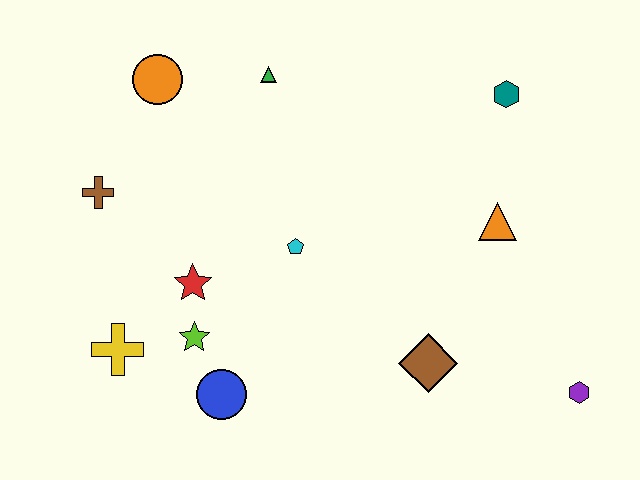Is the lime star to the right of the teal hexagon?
No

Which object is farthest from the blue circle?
The teal hexagon is farthest from the blue circle.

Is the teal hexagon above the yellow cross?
Yes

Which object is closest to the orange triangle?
The teal hexagon is closest to the orange triangle.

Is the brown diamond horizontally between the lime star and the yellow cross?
No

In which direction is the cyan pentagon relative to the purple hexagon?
The cyan pentagon is to the left of the purple hexagon.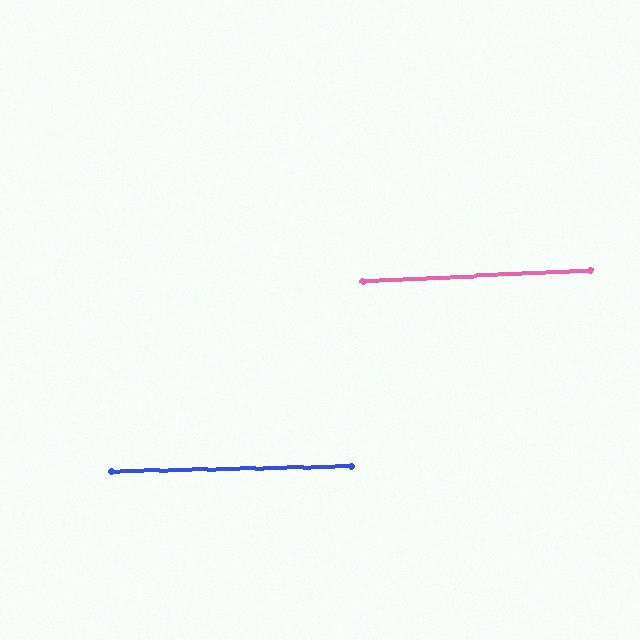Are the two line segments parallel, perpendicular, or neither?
Parallel — their directions differ by only 1.6°.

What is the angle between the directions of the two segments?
Approximately 2 degrees.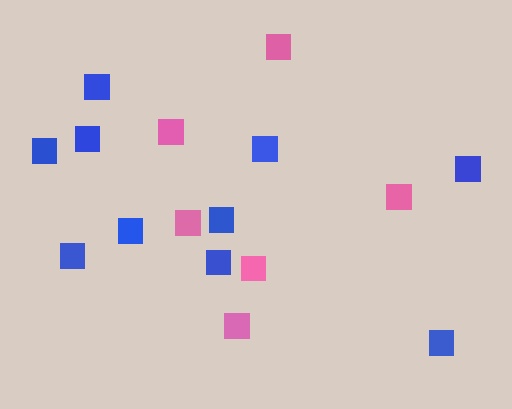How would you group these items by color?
There are 2 groups: one group of blue squares (10) and one group of pink squares (6).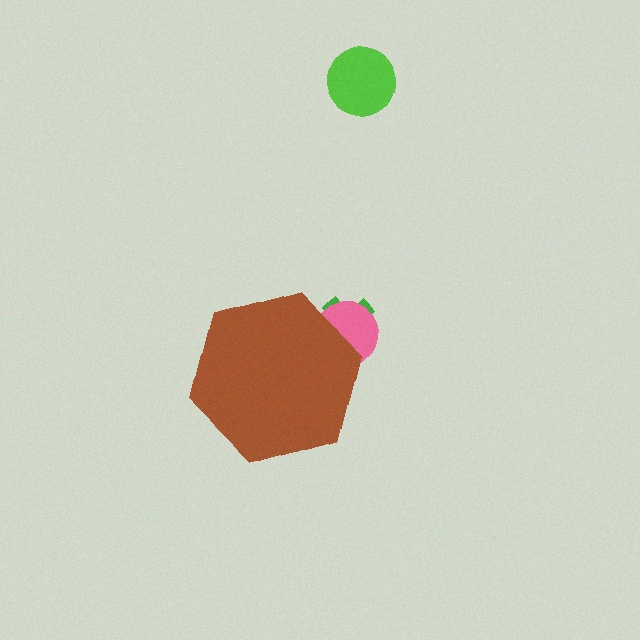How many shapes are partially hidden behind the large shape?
2 shapes are partially hidden.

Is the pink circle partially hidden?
Yes, the pink circle is partially hidden behind the brown hexagon.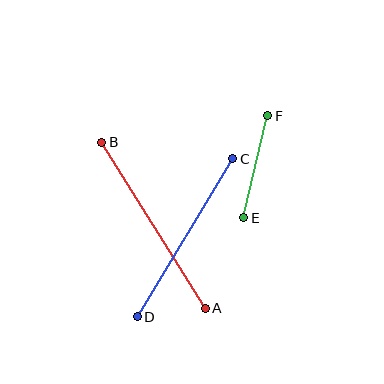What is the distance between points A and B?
The distance is approximately 196 pixels.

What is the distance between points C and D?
The distance is approximately 184 pixels.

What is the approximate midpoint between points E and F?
The midpoint is at approximately (256, 167) pixels.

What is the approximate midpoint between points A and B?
The midpoint is at approximately (154, 225) pixels.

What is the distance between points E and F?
The distance is approximately 105 pixels.